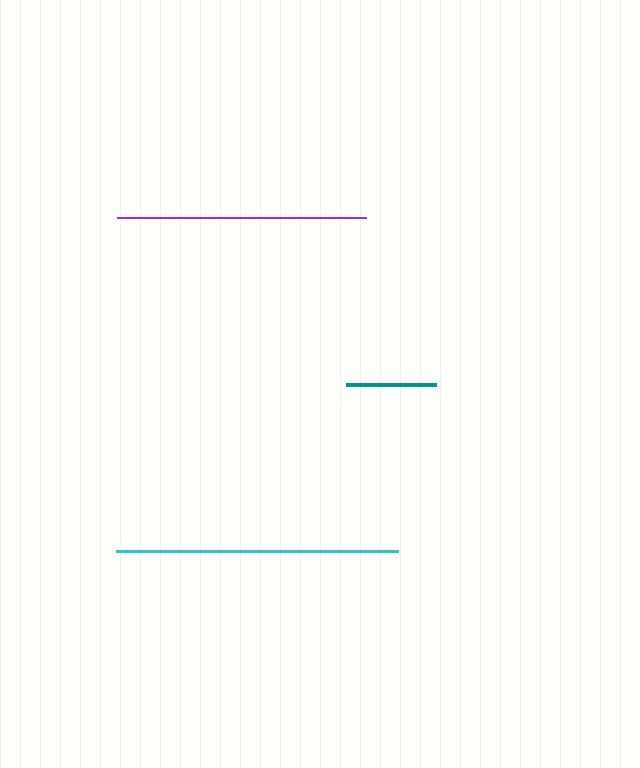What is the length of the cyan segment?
The cyan segment is approximately 282 pixels long.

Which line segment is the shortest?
The teal line is the shortest at approximately 90 pixels.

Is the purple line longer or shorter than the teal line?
The purple line is longer than the teal line.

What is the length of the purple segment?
The purple segment is approximately 250 pixels long.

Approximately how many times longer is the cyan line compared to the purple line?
The cyan line is approximately 1.1 times the length of the purple line.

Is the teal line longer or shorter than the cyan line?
The cyan line is longer than the teal line.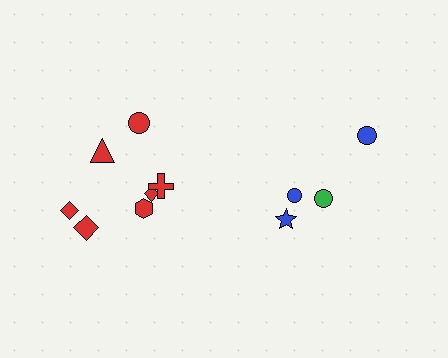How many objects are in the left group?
There are 7 objects.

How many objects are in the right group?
There are 4 objects.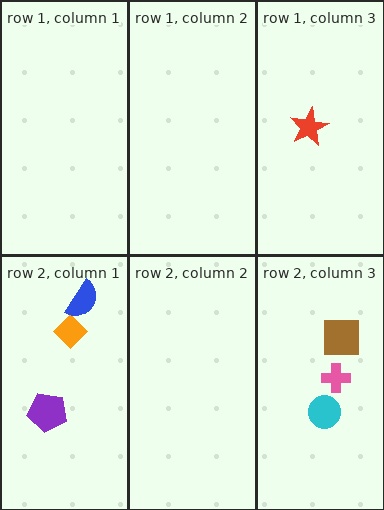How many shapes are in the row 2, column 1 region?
3.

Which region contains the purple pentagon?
The row 2, column 1 region.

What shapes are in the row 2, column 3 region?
The brown square, the cyan circle, the pink cross.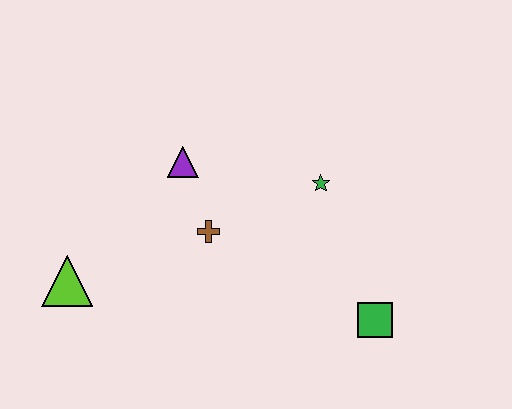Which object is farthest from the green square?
The lime triangle is farthest from the green square.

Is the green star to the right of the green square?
No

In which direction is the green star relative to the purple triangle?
The green star is to the right of the purple triangle.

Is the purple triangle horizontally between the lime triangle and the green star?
Yes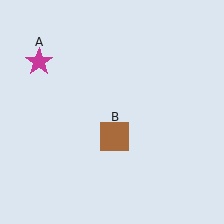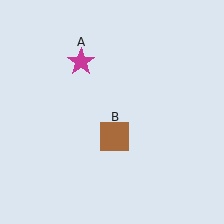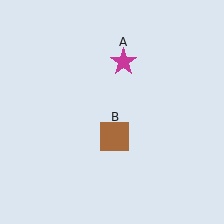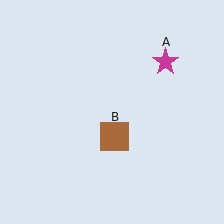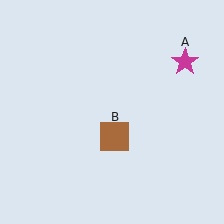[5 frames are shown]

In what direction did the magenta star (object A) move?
The magenta star (object A) moved right.